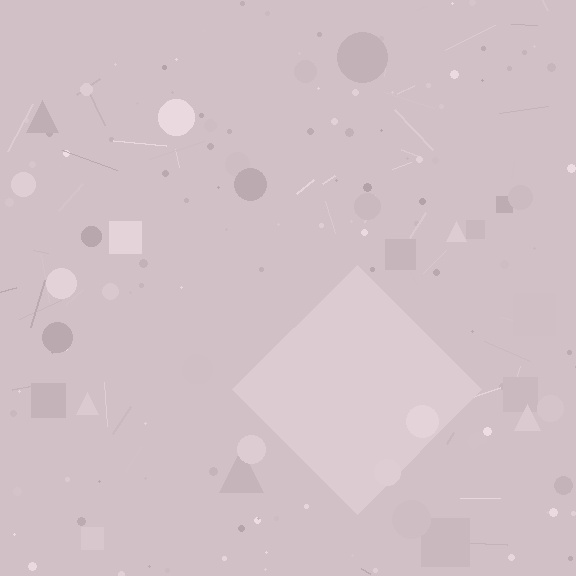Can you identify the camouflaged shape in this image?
The camouflaged shape is a diamond.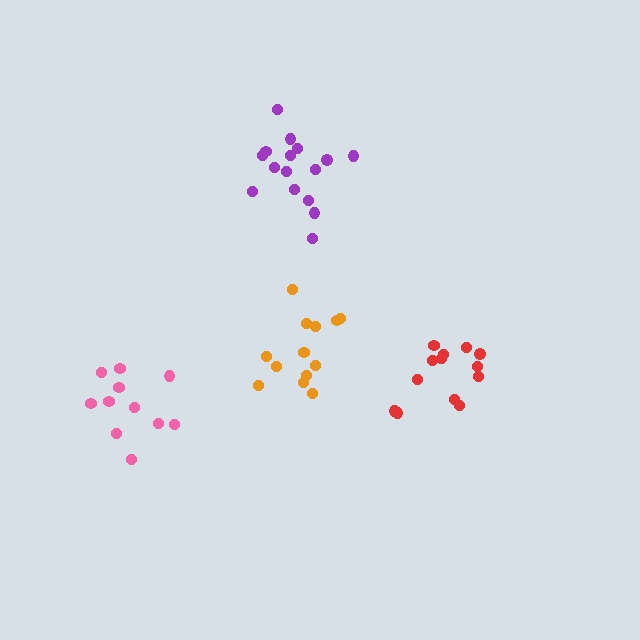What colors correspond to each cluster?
The clusters are colored: pink, purple, red, orange.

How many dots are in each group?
Group 1: 11 dots, Group 2: 16 dots, Group 3: 13 dots, Group 4: 13 dots (53 total).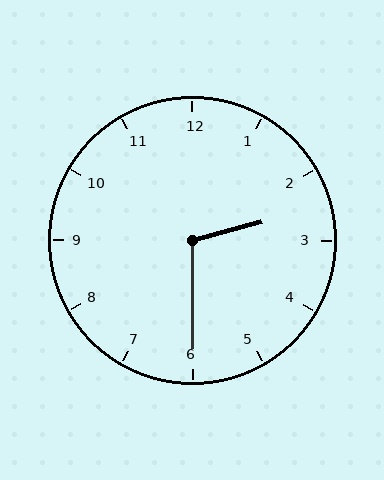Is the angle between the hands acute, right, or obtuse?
It is obtuse.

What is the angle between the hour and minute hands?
Approximately 105 degrees.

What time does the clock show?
2:30.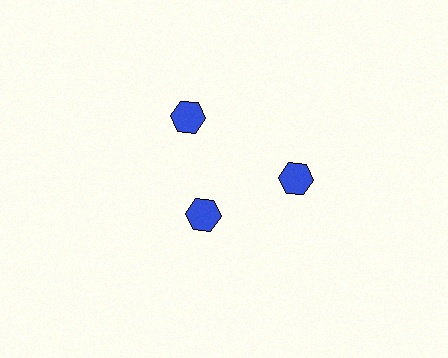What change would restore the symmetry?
The symmetry would be restored by moving it outward, back onto the ring so that all 3 hexagons sit at equal angles and equal distance from the center.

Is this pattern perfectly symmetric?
No. The 3 blue hexagons are arranged in a ring, but one element near the 7 o'clock position is pulled inward toward the center, breaking the 3-fold rotational symmetry.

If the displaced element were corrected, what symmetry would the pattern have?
It would have 3-fold rotational symmetry — the pattern would map onto itself every 120 degrees.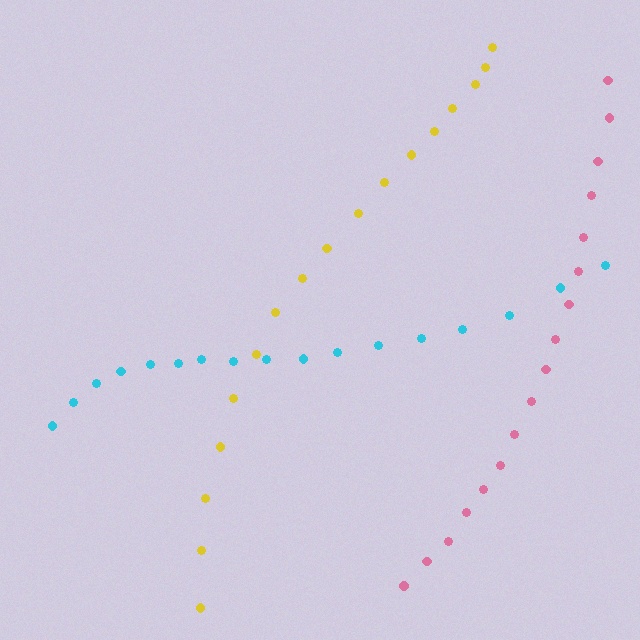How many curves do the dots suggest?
There are 3 distinct paths.